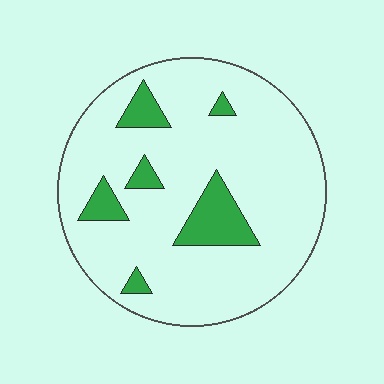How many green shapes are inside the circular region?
6.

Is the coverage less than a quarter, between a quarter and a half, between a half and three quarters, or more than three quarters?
Less than a quarter.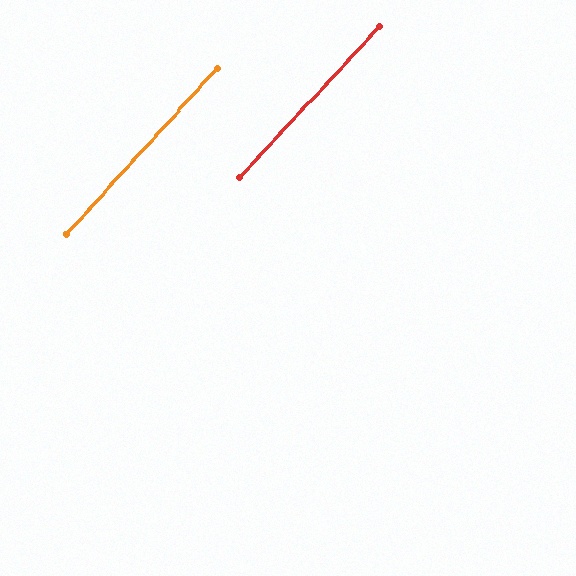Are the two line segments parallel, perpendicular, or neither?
Parallel — their directions differ by only 0.5°.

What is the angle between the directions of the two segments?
Approximately 1 degree.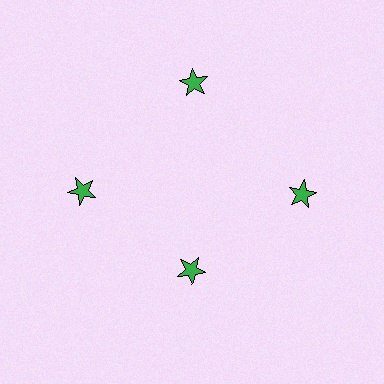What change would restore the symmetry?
The symmetry would be restored by moving it outward, back onto the ring so that all 4 stars sit at equal angles and equal distance from the center.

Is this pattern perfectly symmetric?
No. The 4 green stars are arranged in a ring, but one element near the 6 o'clock position is pulled inward toward the center, breaking the 4-fold rotational symmetry.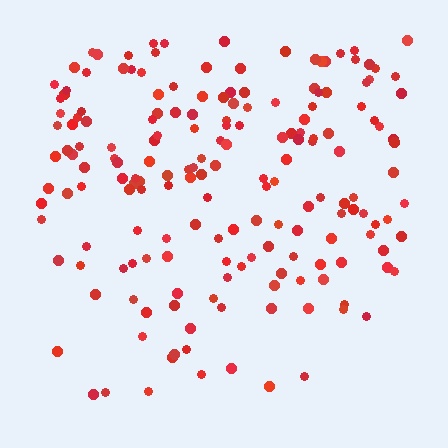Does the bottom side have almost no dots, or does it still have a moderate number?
Still a moderate number, just noticeably fewer than the top.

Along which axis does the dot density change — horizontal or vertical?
Vertical.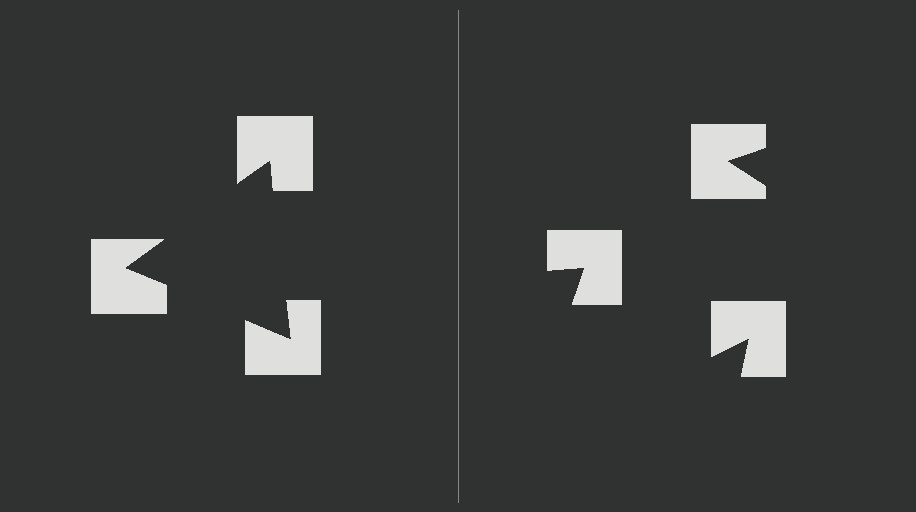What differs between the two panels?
The notched squares are positioned identically on both sides; only the wedge orientations differ. On the left they align to a triangle; on the right they are misaligned.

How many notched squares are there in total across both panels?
6 — 3 on each side.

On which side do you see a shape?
An illusory triangle appears on the left side. On the right side the wedge cuts are rotated, so no coherent shape forms.